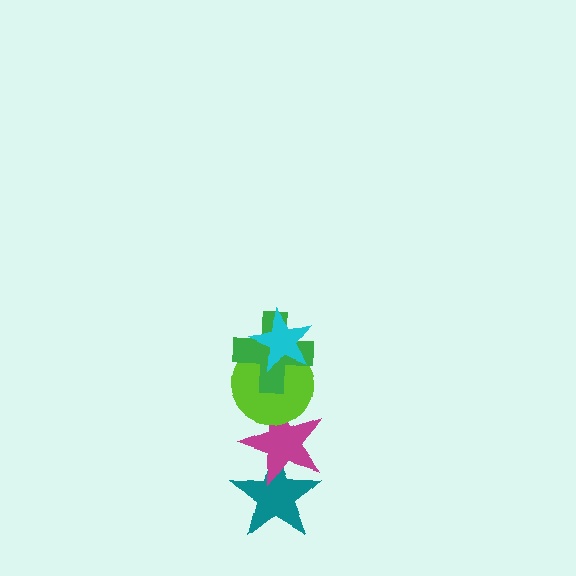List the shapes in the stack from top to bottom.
From top to bottom: the cyan star, the green cross, the lime circle, the magenta star, the teal star.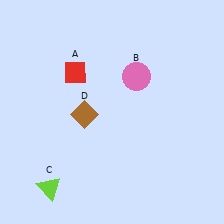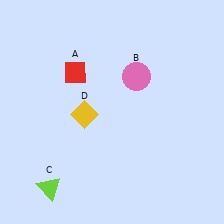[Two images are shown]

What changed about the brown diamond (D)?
In Image 1, D is brown. In Image 2, it changed to yellow.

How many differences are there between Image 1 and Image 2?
There is 1 difference between the two images.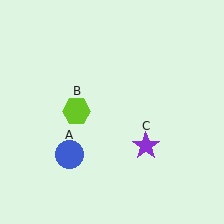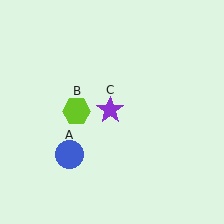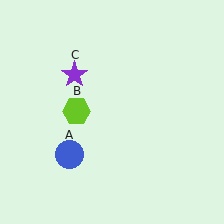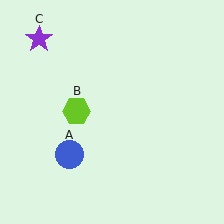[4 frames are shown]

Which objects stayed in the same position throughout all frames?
Blue circle (object A) and lime hexagon (object B) remained stationary.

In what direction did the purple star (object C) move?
The purple star (object C) moved up and to the left.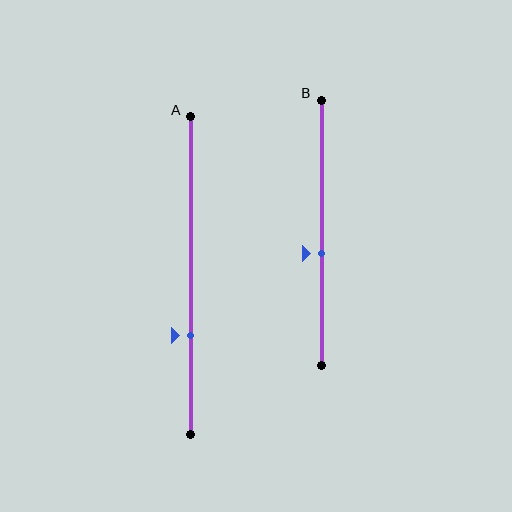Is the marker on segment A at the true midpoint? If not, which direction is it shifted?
No, the marker on segment A is shifted downward by about 19% of the segment length.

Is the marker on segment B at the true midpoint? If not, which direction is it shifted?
No, the marker on segment B is shifted downward by about 8% of the segment length.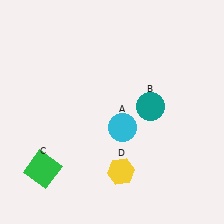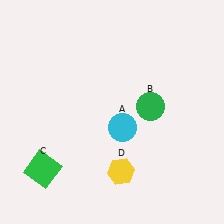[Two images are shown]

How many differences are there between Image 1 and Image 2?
There is 1 difference between the two images.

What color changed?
The circle (B) changed from teal in Image 1 to green in Image 2.